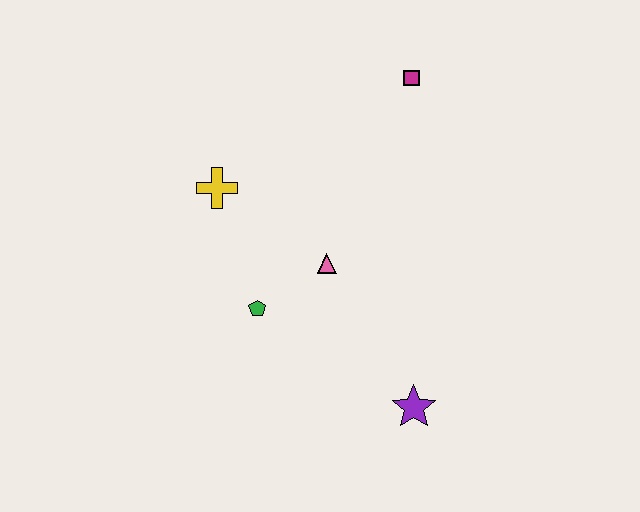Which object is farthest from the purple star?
The magenta square is farthest from the purple star.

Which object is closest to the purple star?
The pink triangle is closest to the purple star.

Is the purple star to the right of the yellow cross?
Yes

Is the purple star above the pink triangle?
No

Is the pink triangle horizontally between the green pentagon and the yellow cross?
No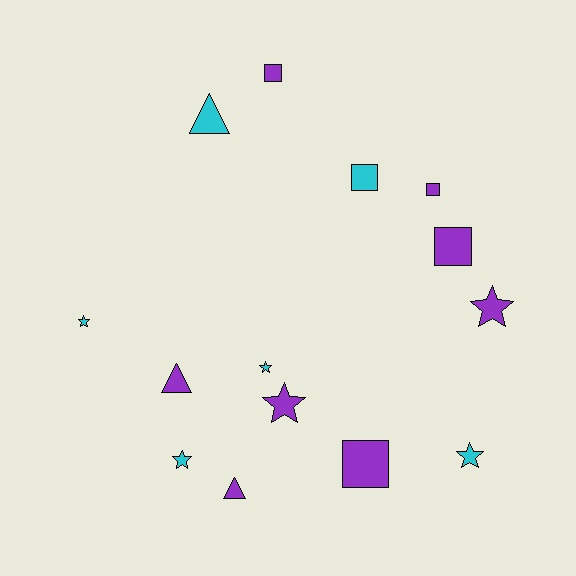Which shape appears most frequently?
Star, with 6 objects.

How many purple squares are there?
There are 4 purple squares.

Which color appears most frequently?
Purple, with 8 objects.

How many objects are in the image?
There are 14 objects.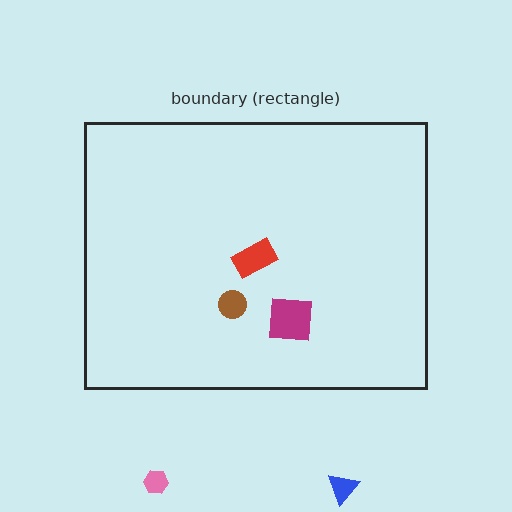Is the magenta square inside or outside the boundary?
Inside.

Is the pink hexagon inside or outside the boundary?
Outside.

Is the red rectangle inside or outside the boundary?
Inside.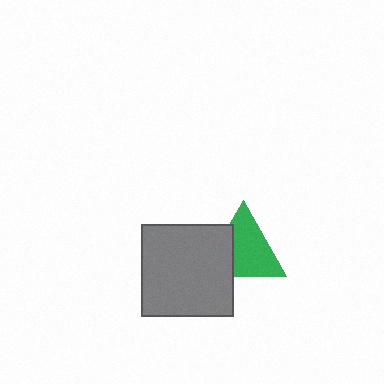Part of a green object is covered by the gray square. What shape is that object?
It is a triangle.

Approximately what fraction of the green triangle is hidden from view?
Roughly 30% of the green triangle is hidden behind the gray square.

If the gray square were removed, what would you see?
You would see the complete green triangle.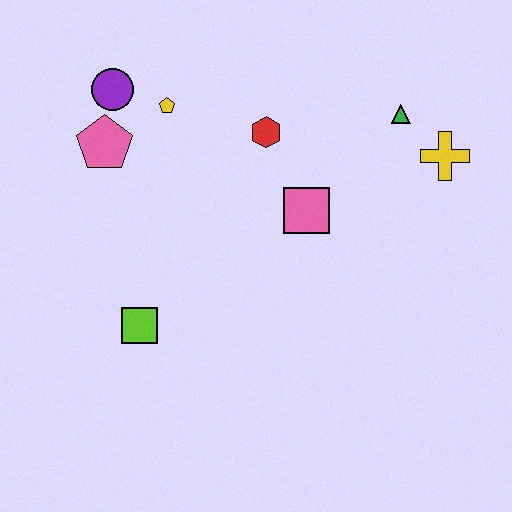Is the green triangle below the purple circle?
Yes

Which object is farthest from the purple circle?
The yellow cross is farthest from the purple circle.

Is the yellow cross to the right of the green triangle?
Yes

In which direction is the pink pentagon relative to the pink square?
The pink pentagon is to the left of the pink square.